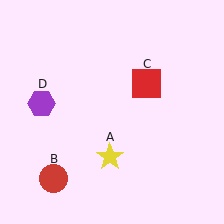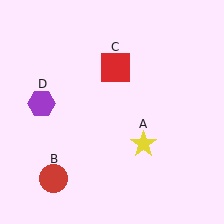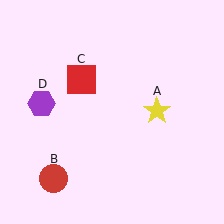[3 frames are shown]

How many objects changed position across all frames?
2 objects changed position: yellow star (object A), red square (object C).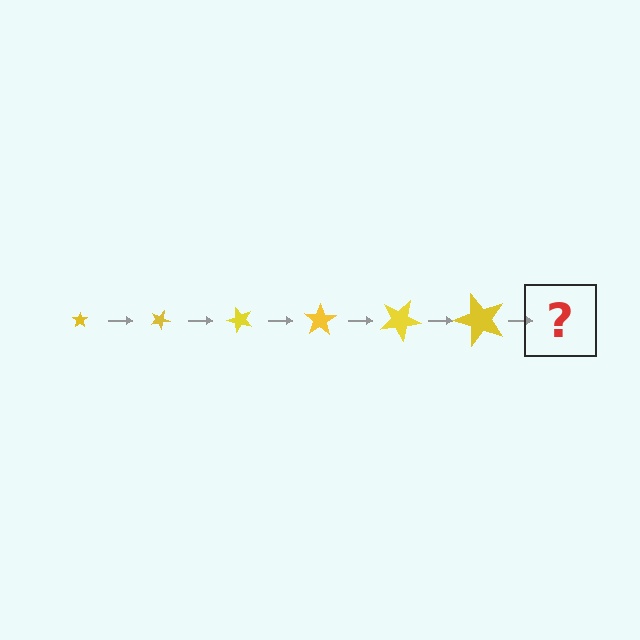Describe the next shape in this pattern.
It should be a star, larger than the previous one and rotated 150 degrees from the start.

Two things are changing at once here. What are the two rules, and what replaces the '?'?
The two rules are that the star grows larger each step and it rotates 25 degrees each step. The '?' should be a star, larger than the previous one and rotated 150 degrees from the start.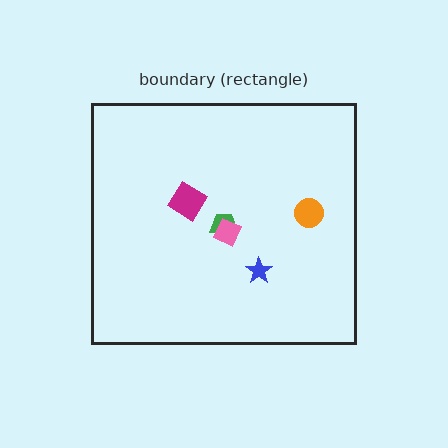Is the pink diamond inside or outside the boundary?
Inside.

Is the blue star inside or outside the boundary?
Inside.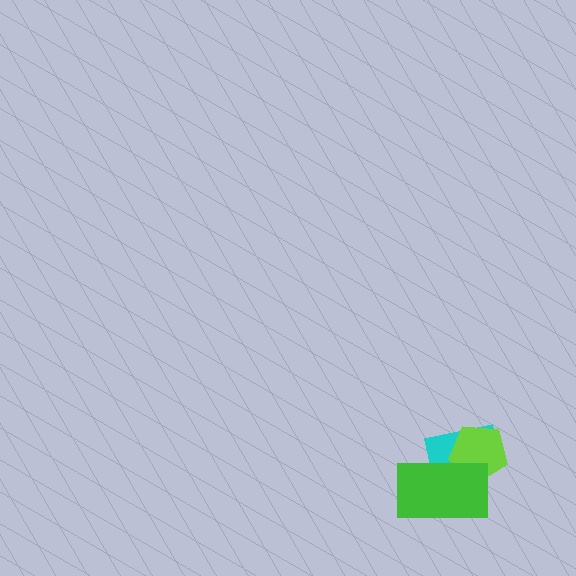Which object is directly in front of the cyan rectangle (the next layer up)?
The lime pentagon is directly in front of the cyan rectangle.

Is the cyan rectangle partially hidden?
Yes, it is partially covered by another shape.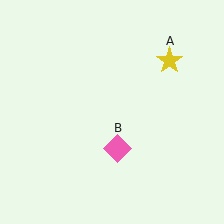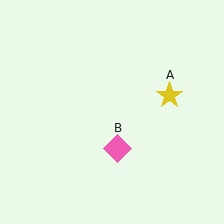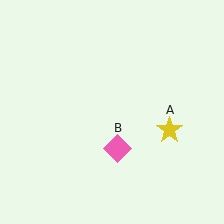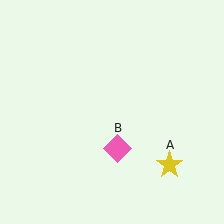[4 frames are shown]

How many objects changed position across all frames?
1 object changed position: yellow star (object A).